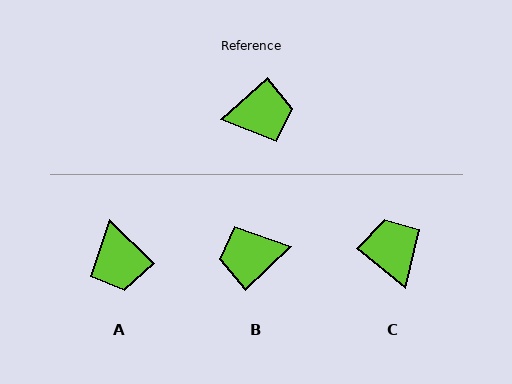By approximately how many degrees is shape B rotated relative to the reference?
Approximately 178 degrees clockwise.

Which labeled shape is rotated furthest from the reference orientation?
B, about 178 degrees away.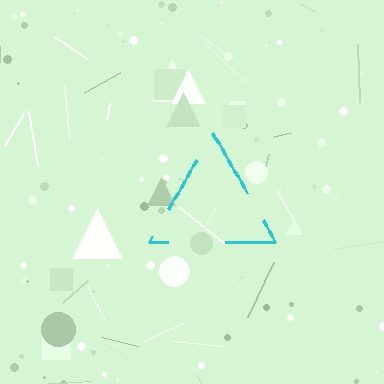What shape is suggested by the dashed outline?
The dashed outline suggests a triangle.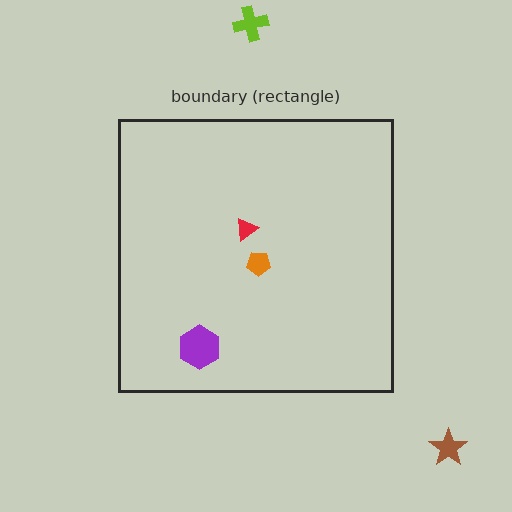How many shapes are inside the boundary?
3 inside, 2 outside.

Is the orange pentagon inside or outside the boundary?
Inside.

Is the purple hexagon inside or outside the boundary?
Inside.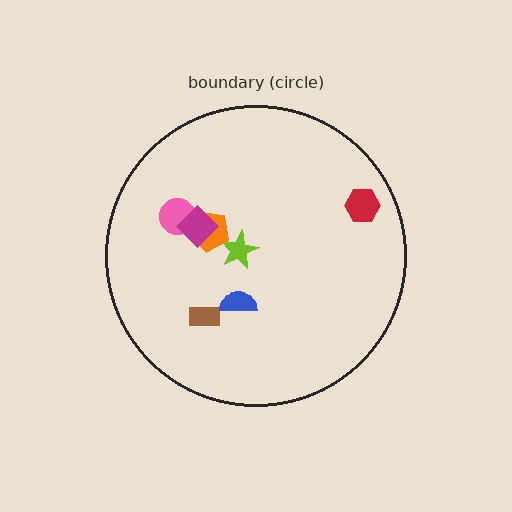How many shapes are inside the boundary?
7 inside, 0 outside.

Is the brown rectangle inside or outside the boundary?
Inside.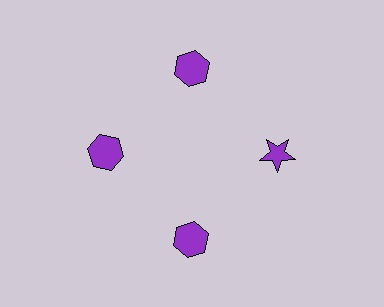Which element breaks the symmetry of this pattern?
The purple star at roughly the 3 o'clock position breaks the symmetry. All other shapes are purple hexagons.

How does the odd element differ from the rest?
It has a different shape: star instead of hexagon.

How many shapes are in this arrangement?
There are 4 shapes arranged in a ring pattern.